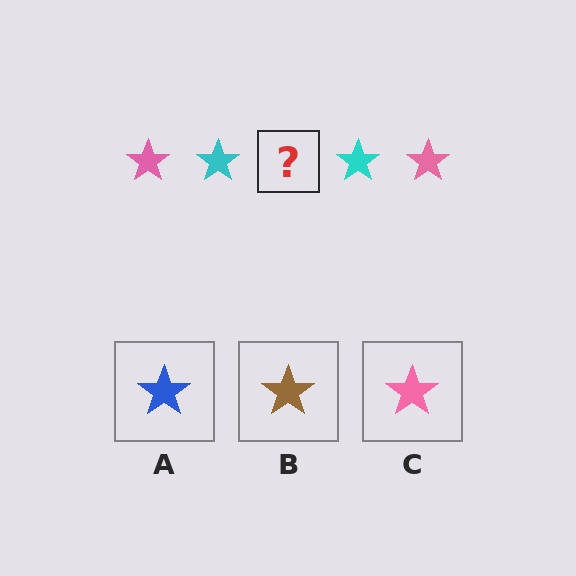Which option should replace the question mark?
Option C.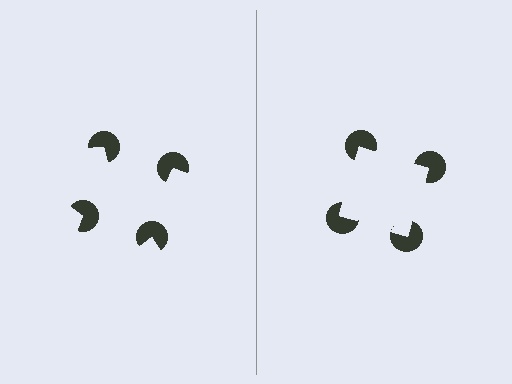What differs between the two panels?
The pac-man discs are positioned identically on both sides; only the wedge orientations differ. On the right they align to a square; on the left they are misaligned.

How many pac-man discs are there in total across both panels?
8 — 4 on each side.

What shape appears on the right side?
An illusory square.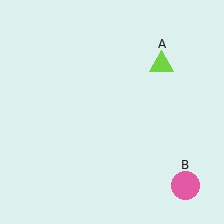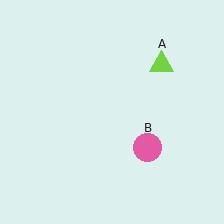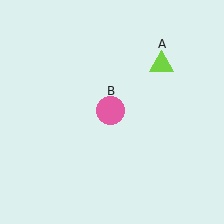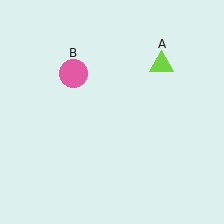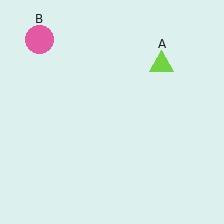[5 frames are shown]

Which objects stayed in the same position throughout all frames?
Lime triangle (object A) remained stationary.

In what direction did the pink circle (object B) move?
The pink circle (object B) moved up and to the left.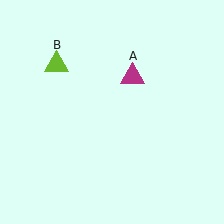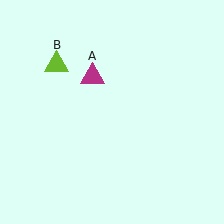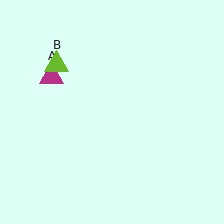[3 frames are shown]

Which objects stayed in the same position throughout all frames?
Lime triangle (object B) remained stationary.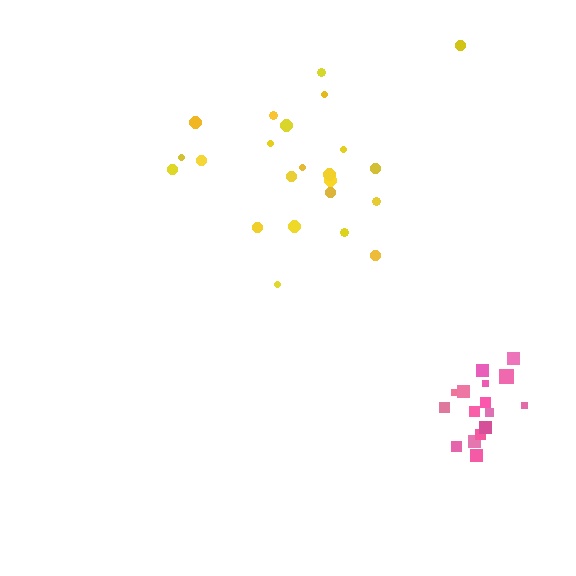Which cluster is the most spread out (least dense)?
Yellow.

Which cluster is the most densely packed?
Pink.